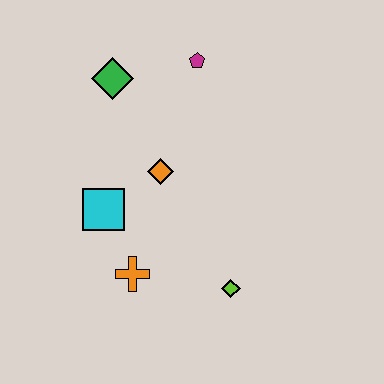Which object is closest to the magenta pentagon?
The green diamond is closest to the magenta pentagon.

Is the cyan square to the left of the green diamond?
Yes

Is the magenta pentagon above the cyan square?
Yes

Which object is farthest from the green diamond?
The lime diamond is farthest from the green diamond.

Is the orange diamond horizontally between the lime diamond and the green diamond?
Yes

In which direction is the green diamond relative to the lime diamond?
The green diamond is above the lime diamond.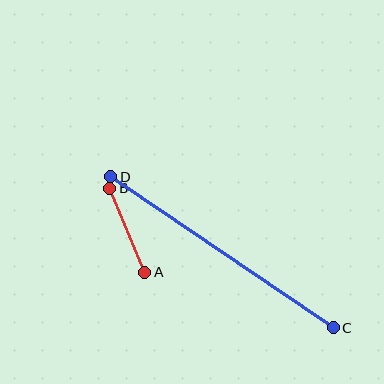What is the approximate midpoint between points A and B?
The midpoint is at approximately (127, 230) pixels.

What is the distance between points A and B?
The distance is approximately 91 pixels.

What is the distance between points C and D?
The distance is approximately 269 pixels.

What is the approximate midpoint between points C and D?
The midpoint is at approximately (222, 252) pixels.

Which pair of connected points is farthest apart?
Points C and D are farthest apart.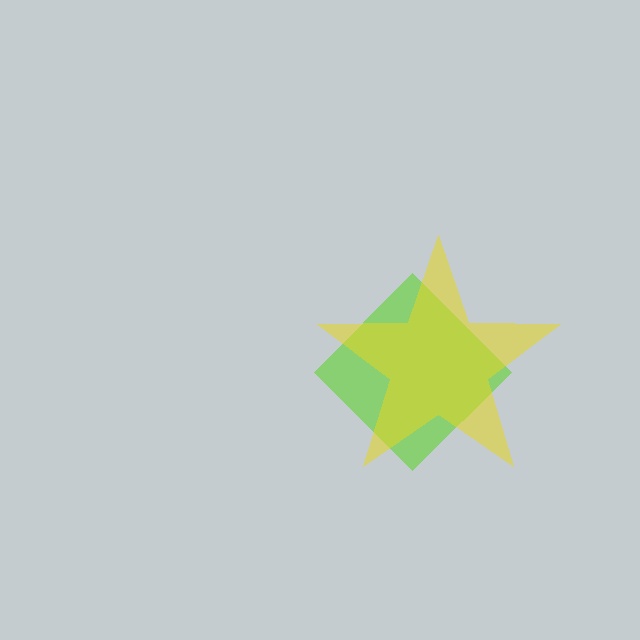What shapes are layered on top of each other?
The layered shapes are: a lime diamond, a yellow star.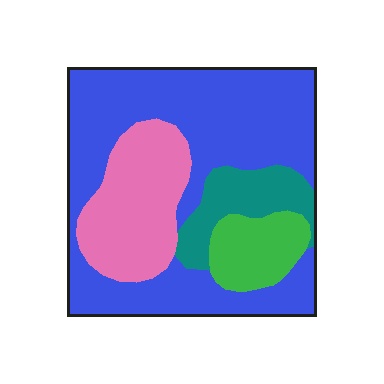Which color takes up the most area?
Blue, at roughly 55%.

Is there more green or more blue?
Blue.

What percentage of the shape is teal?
Teal covers around 10% of the shape.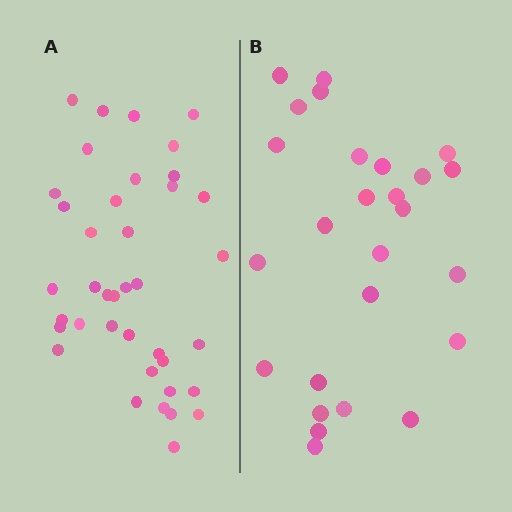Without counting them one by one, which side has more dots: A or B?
Region A (the left region) has more dots.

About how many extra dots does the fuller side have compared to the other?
Region A has approximately 15 more dots than region B.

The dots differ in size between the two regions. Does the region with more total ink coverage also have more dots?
No. Region B has more total ink coverage because its dots are larger, but region A actually contains more individual dots. Total area can be misleading — the number of items is what matters here.